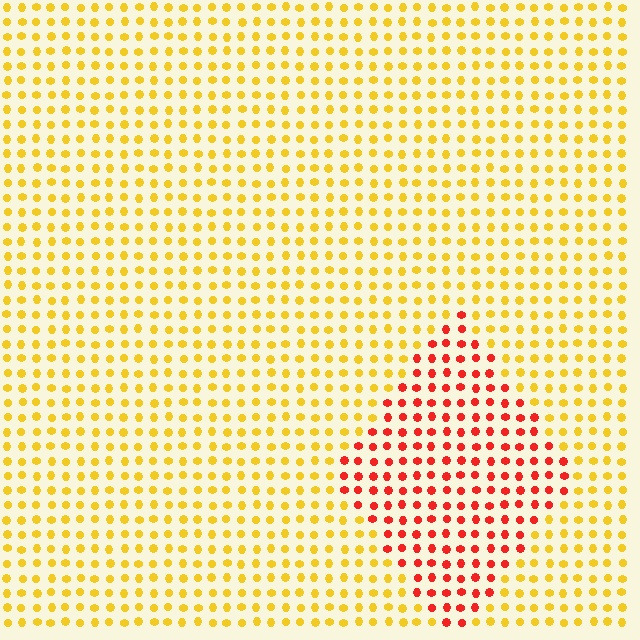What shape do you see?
I see a diamond.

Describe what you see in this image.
The image is filled with small yellow elements in a uniform arrangement. A diamond-shaped region is visible where the elements are tinted to a slightly different hue, forming a subtle color boundary.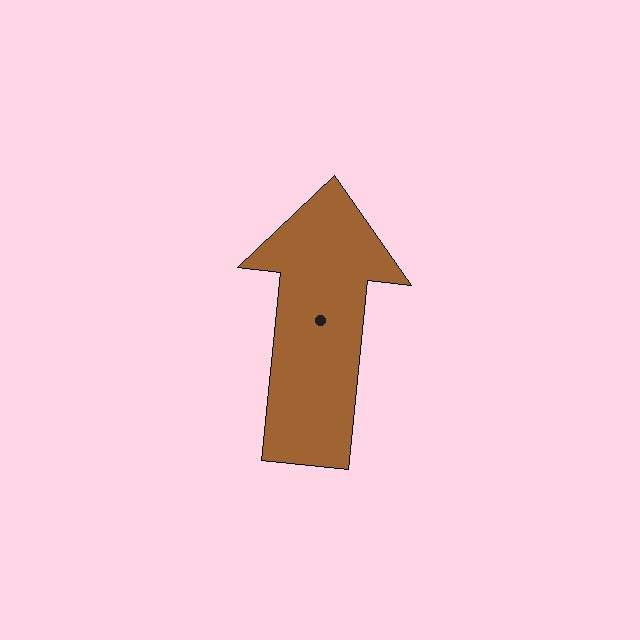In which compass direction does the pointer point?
North.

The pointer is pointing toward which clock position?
Roughly 12 o'clock.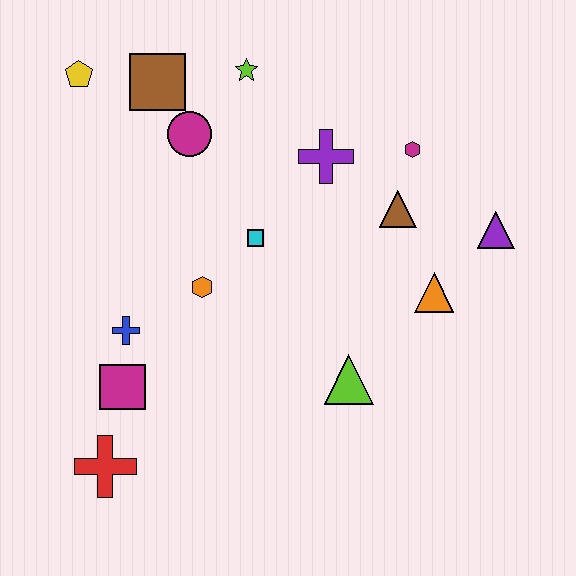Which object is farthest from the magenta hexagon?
The red cross is farthest from the magenta hexagon.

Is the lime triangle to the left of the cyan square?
No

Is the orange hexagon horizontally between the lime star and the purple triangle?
No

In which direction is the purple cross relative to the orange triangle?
The purple cross is above the orange triangle.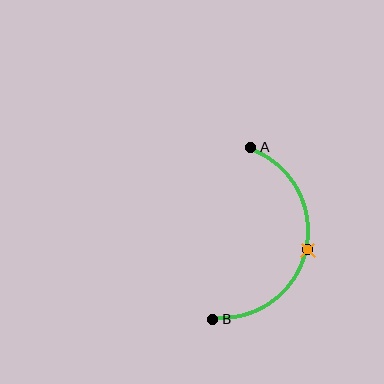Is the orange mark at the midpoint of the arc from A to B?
Yes. The orange mark lies on the arc at equal arc-length from both A and B — it is the arc midpoint.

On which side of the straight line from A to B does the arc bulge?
The arc bulges to the right of the straight line connecting A and B.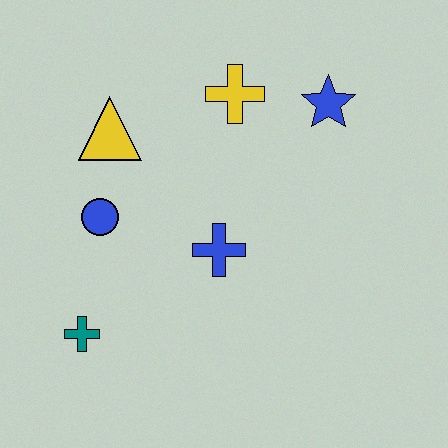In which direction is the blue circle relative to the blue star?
The blue circle is to the left of the blue star.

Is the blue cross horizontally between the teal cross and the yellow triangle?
No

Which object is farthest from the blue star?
The teal cross is farthest from the blue star.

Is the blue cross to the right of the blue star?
No